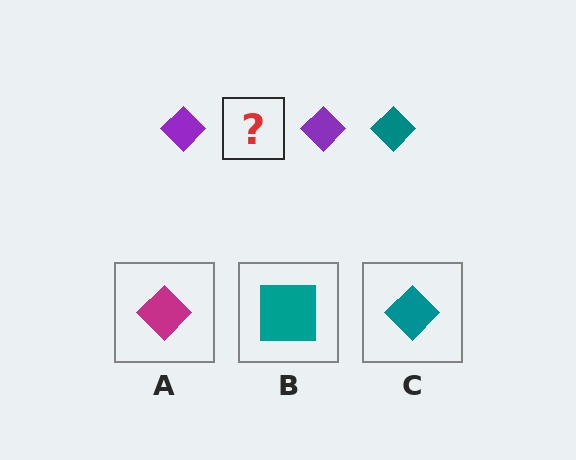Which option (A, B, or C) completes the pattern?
C.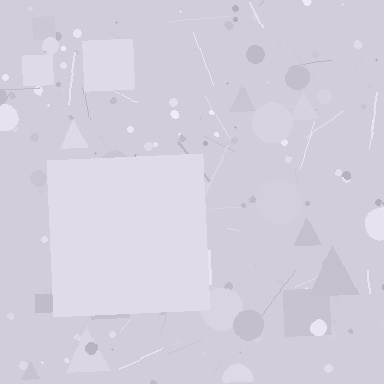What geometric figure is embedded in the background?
A square is embedded in the background.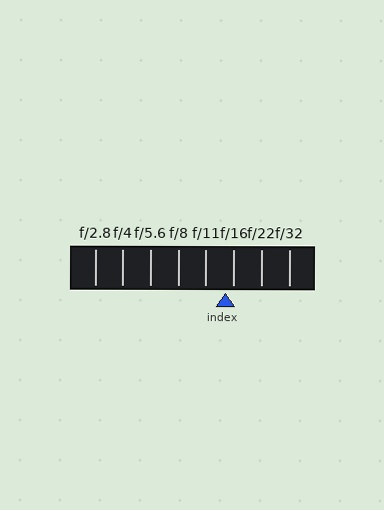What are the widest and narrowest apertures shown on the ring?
The widest aperture shown is f/2.8 and the narrowest is f/32.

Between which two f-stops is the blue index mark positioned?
The index mark is between f/11 and f/16.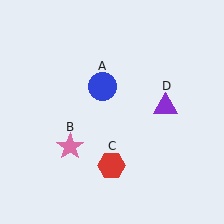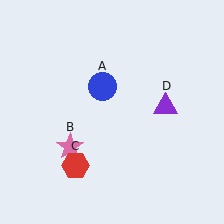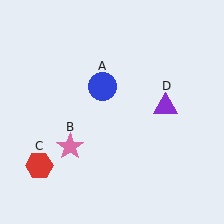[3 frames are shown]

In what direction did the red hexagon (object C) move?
The red hexagon (object C) moved left.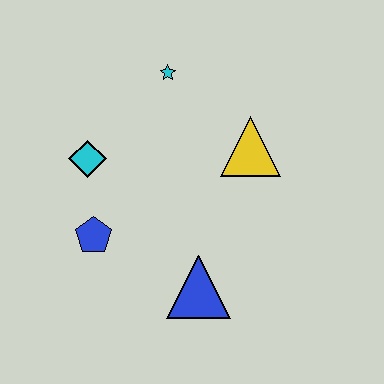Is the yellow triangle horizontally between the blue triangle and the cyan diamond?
No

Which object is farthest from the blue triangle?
The cyan star is farthest from the blue triangle.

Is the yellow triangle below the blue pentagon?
No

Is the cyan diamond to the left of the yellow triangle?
Yes